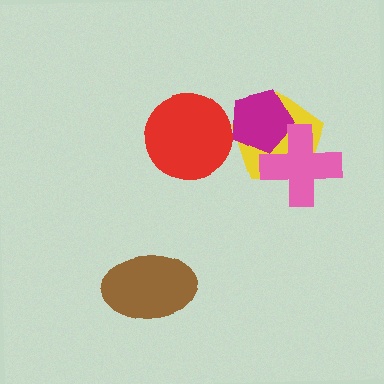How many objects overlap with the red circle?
0 objects overlap with the red circle.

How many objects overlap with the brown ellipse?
0 objects overlap with the brown ellipse.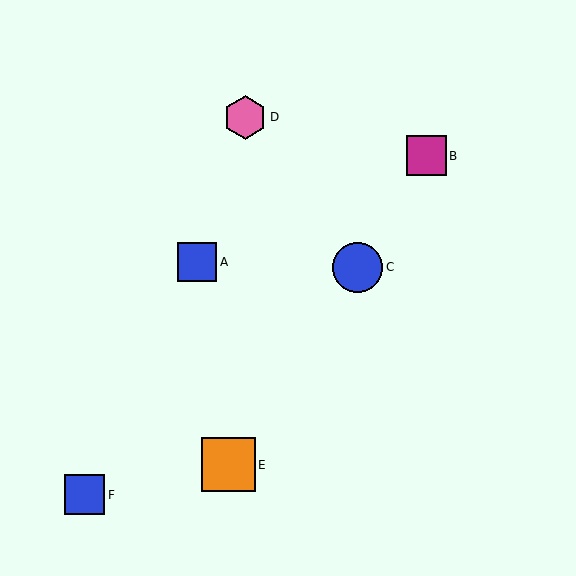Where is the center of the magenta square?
The center of the magenta square is at (426, 156).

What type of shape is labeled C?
Shape C is a blue circle.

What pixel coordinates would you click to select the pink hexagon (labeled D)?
Click at (245, 117) to select the pink hexagon D.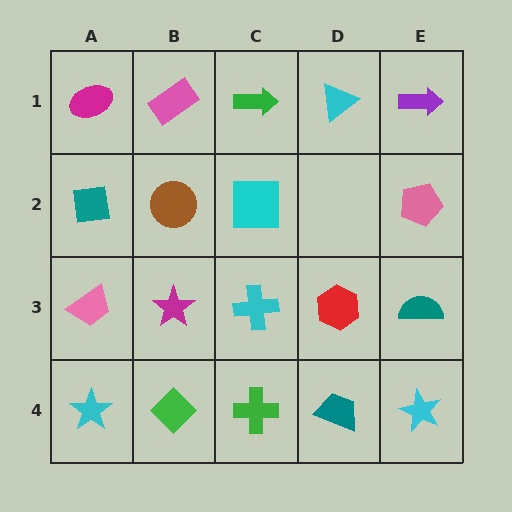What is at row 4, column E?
A cyan star.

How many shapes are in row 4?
5 shapes.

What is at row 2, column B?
A brown circle.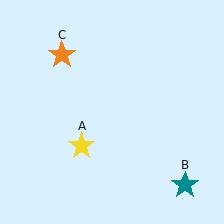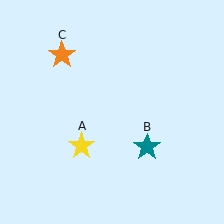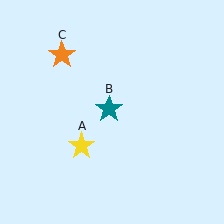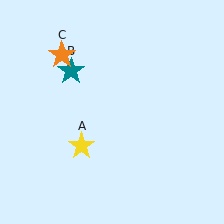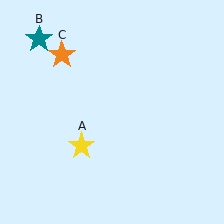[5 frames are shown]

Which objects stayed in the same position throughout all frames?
Yellow star (object A) and orange star (object C) remained stationary.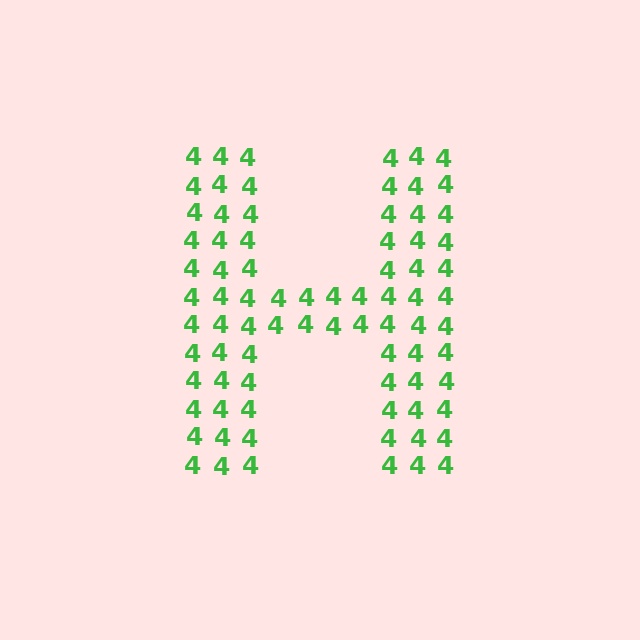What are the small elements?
The small elements are digit 4's.